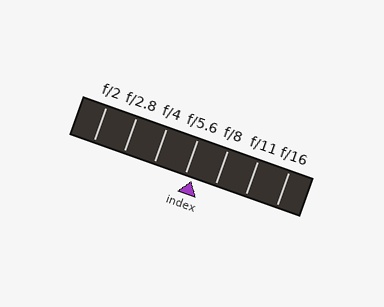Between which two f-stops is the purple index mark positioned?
The index mark is between f/5.6 and f/8.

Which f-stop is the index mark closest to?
The index mark is closest to f/5.6.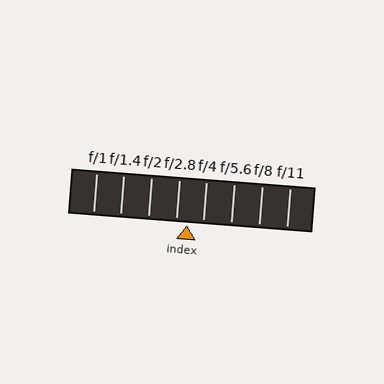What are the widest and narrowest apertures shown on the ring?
The widest aperture shown is f/1 and the narrowest is f/11.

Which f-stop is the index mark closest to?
The index mark is closest to f/2.8.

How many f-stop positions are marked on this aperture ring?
There are 8 f-stop positions marked.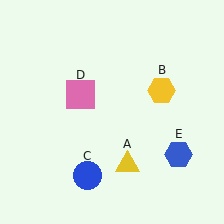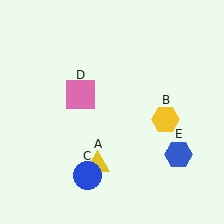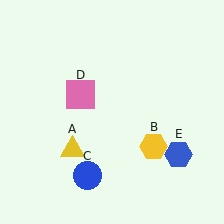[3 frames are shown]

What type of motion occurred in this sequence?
The yellow triangle (object A), yellow hexagon (object B) rotated clockwise around the center of the scene.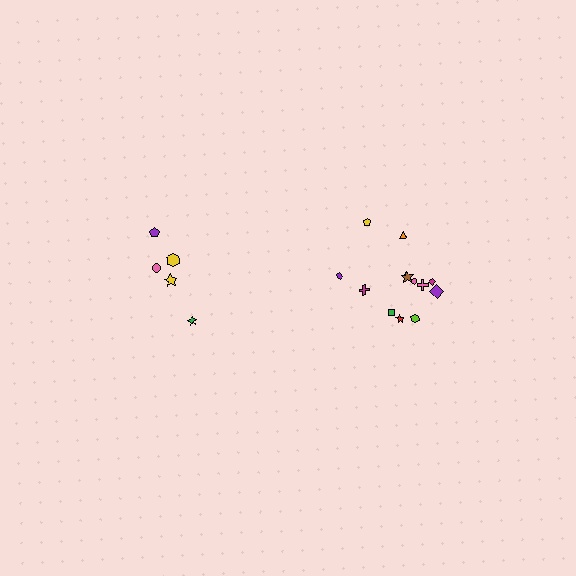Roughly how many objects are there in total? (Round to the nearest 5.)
Roughly 15 objects in total.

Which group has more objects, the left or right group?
The right group.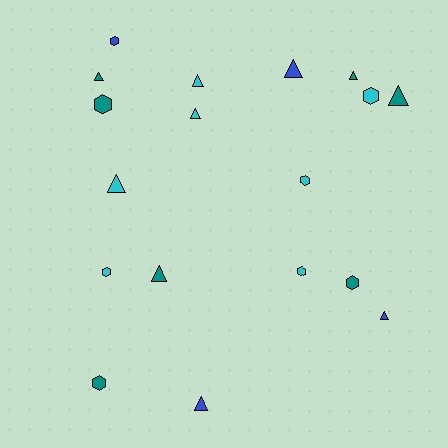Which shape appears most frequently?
Triangle, with 10 objects.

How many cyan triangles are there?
There are 3 cyan triangles.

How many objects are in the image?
There are 18 objects.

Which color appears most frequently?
Cyan, with 7 objects.